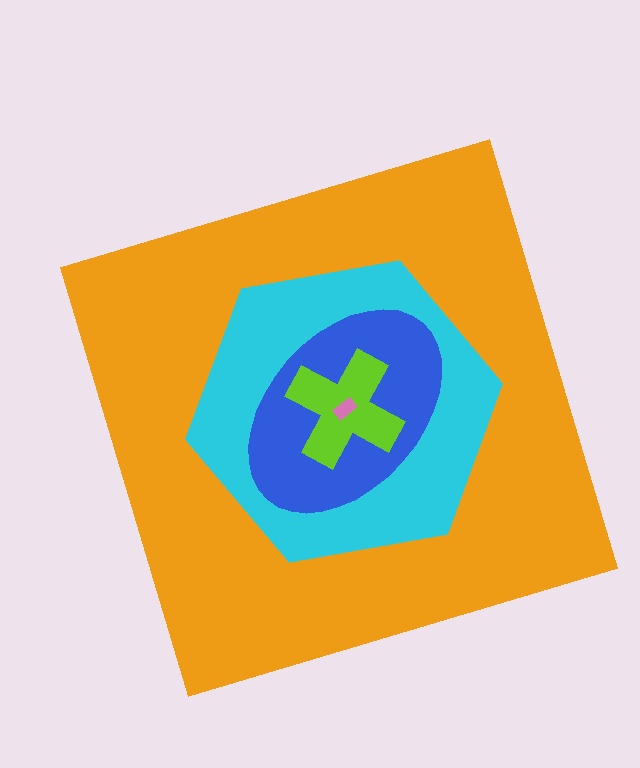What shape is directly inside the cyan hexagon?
The blue ellipse.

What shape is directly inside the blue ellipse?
The lime cross.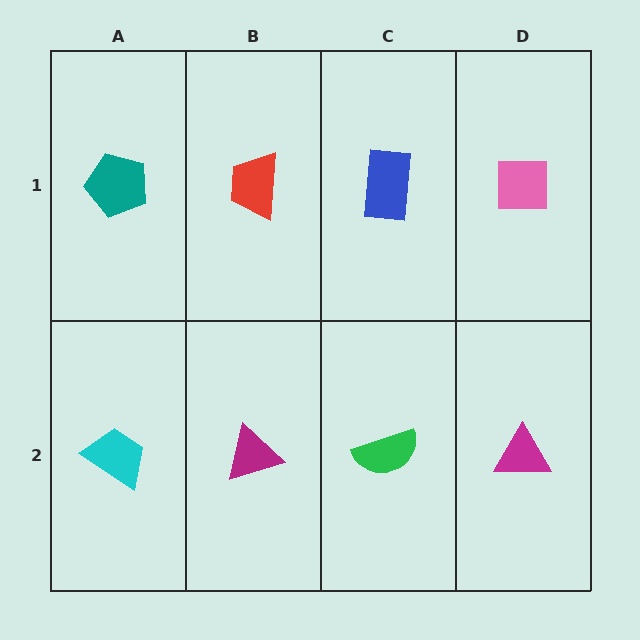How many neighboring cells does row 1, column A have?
2.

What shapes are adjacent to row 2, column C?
A blue rectangle (row 1, column C), a magenta triangle (row 2, column B), a magenta triangle (row 2, column D).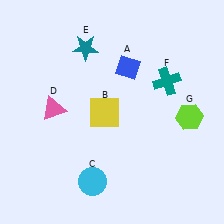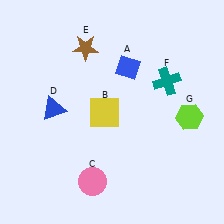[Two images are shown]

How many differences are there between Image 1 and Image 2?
There are 3 differences between the two images.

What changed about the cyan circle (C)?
In Image 1, C is cyan. In Image 2, it changed to pink.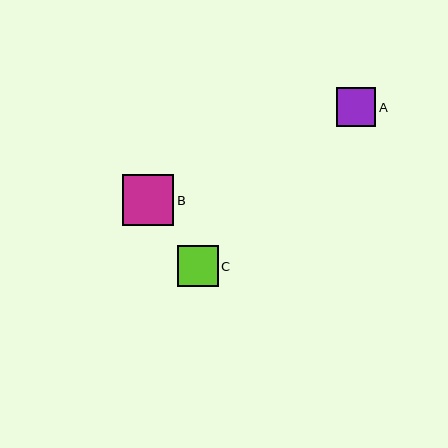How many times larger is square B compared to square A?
Square B is approximately 1.3 times the size of square A.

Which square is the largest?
Square B is the largest with a size of approximately 51 pixels.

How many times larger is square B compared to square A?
Square B is approximately 1.3 times the size of square A.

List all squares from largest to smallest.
From largest to smallest: B, C, A.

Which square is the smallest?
Square A is the smallest with a size of approximately 40 pixels.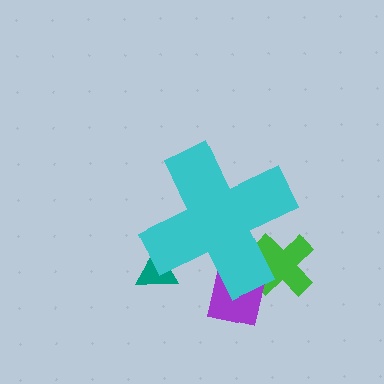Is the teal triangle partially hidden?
Yes, the teal triangle is partially hidden behind the cyan cross.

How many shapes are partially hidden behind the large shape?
3 shapes are partially hidden.